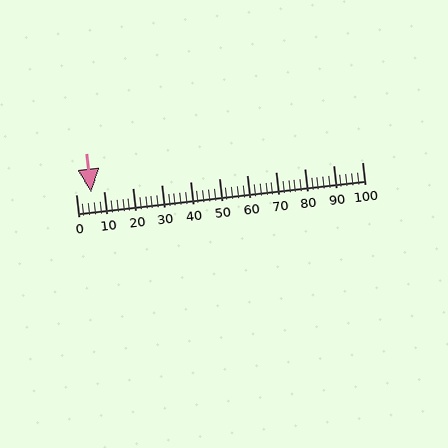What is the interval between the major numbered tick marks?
The major tick marks are spaced 10 units apart.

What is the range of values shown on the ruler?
The ruler shows values from 0 to 100.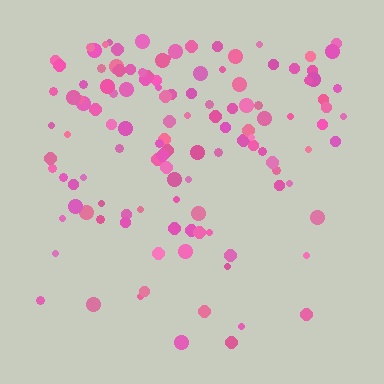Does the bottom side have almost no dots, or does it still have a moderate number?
Still a moderate number, just noticeably fewer than the top.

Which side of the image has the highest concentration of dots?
The top.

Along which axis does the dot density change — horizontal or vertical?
Vertical.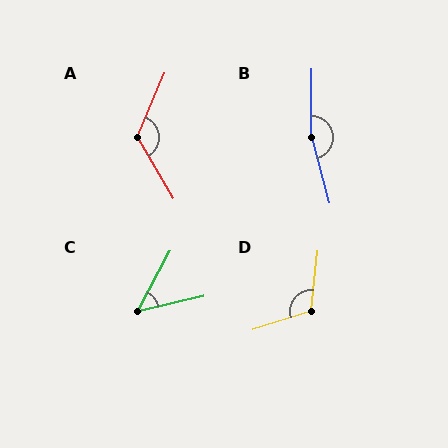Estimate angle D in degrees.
Approximately 114 degrees.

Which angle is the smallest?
C, at approximately 49 degrees.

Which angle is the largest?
B, at approximately 164 degrees.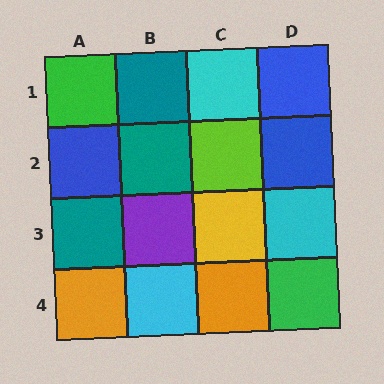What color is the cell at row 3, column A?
Teal.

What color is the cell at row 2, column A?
Blue.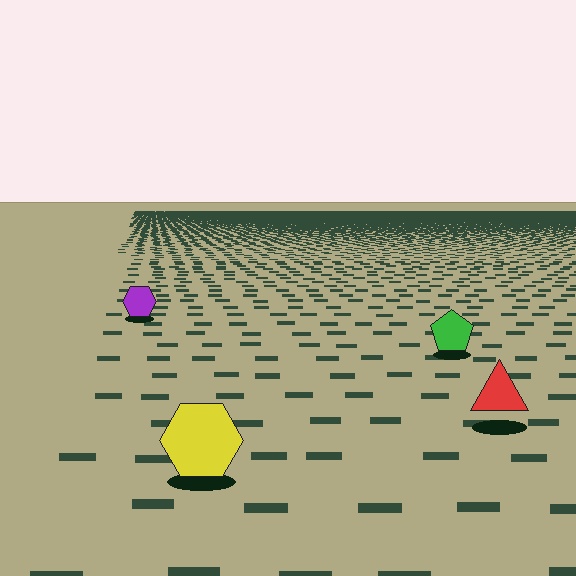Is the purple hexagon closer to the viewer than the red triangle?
No. The red triangle is closer — you can tell from the texture gradient: the ground texture is coarser near it.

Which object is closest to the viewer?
The yellow hexagon is closest. The texture marks near it are larger and more spread out.